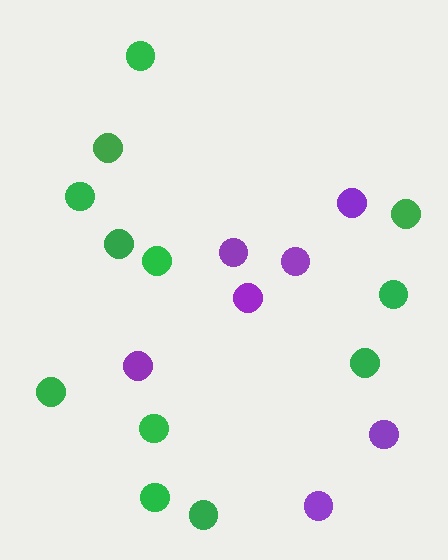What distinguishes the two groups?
There are 2 groups: one group of green circles (12) and one group of purple circles (7).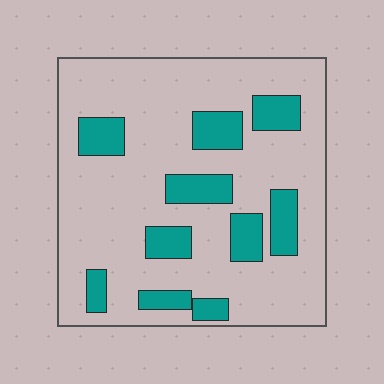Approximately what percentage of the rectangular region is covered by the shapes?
Approximately 20%.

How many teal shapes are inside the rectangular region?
10.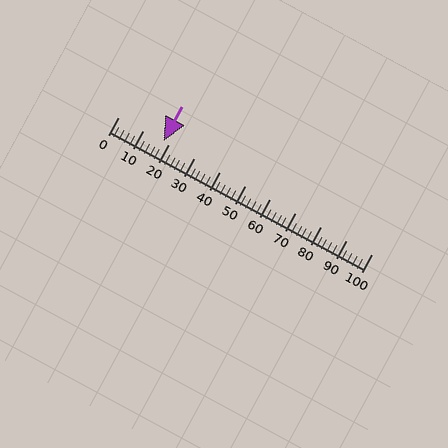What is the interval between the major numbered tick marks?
The major tick marks are spaced 10 units apart.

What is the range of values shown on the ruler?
The ruler shows values from 0 to 100.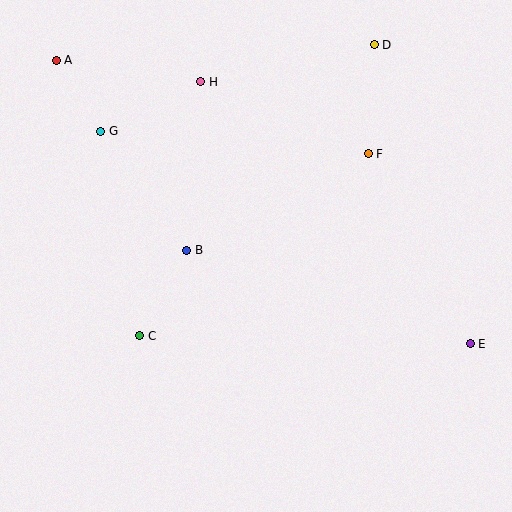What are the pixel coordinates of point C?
Point C is at (140, 336).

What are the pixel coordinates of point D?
Point D is at (374, 45).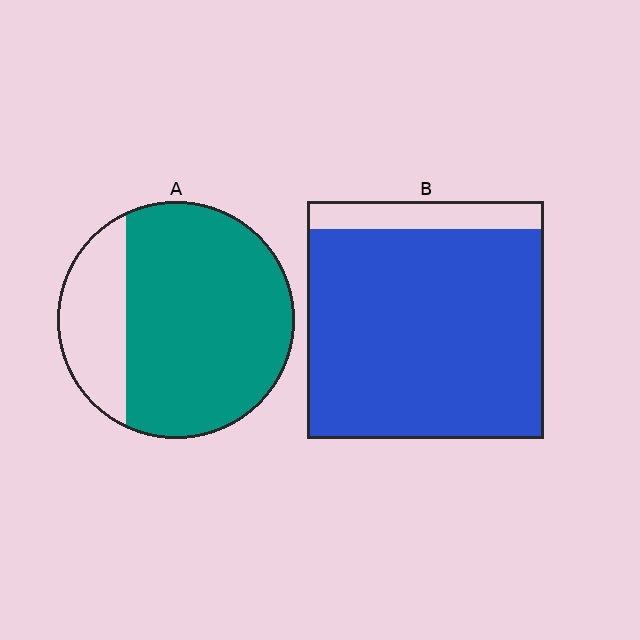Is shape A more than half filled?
Yes.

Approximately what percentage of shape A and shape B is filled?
A is approximately 75% and B is approximately 90%.